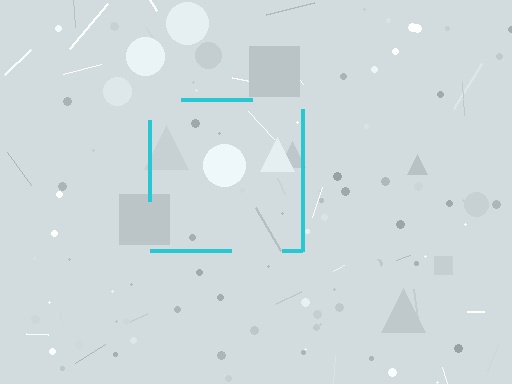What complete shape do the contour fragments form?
The contour fragments form a square.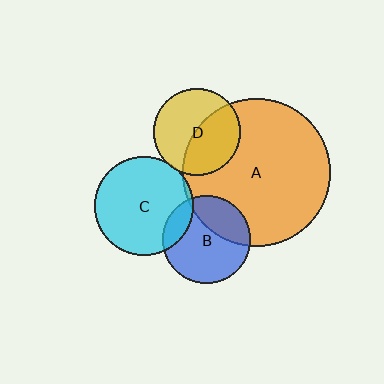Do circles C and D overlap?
Yes.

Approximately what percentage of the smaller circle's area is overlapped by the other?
Approximately 5%.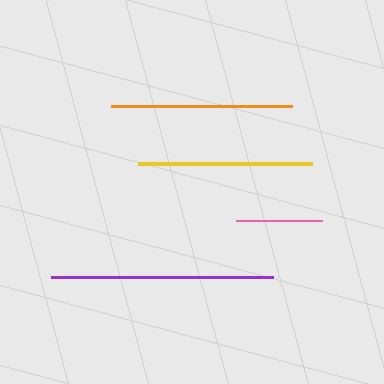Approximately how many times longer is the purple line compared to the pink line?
The purple line is approximately 2.6 times the length of the pink line.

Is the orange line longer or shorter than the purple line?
The purple line is longer than the orange line.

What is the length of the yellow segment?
The yellow segment is approximately 175 pixels long.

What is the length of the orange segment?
The orange segment is approximately 182 pixels long.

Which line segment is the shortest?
The pink line is the shortest at approximately 86 pixels.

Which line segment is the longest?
The purple line is the longest at approximately 222 pixels.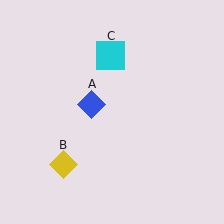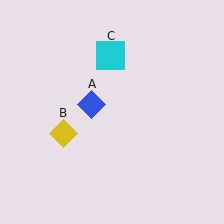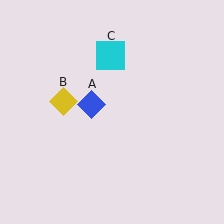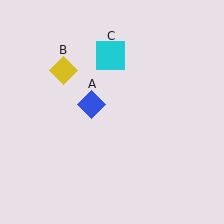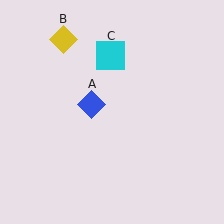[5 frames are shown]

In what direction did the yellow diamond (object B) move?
The yellow diamond (object B) moved up.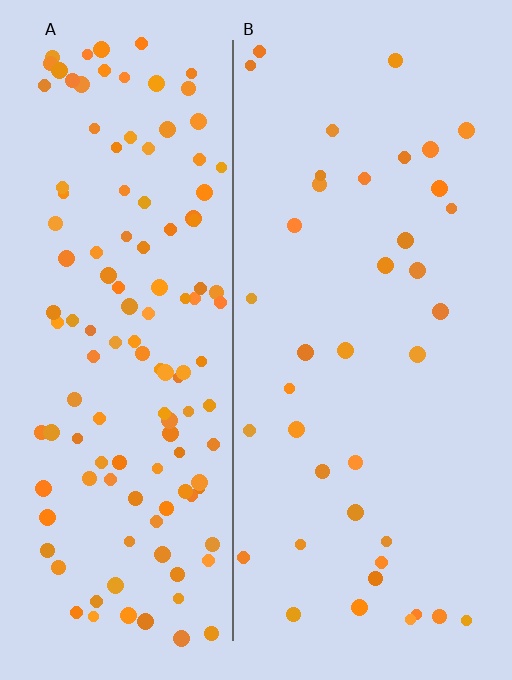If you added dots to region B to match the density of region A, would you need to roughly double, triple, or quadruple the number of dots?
Approximately triple.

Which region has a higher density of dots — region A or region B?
A (the left).